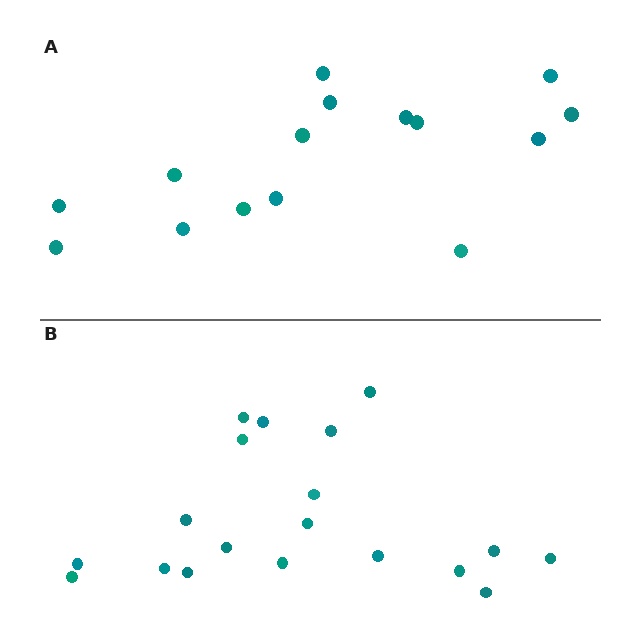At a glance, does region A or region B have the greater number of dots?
Region B (the bottom region) has more dots.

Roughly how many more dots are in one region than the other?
Region B has about 4 more dots than region A.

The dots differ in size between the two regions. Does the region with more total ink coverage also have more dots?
No. Region A has more total ink coverage because its dots are larger, but region B actually contains more individual dots. Total area can be misleading — the number of items is what matters here.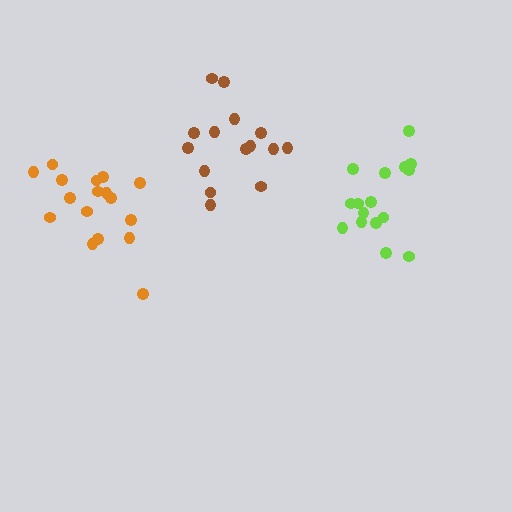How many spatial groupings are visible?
There are 3 spatial groupings.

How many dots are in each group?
Group 1: 15 dots, Group 2: 17 dots, Group 3: 16 dots (48 total).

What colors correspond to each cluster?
The clusters are colored: brown, orange, lime.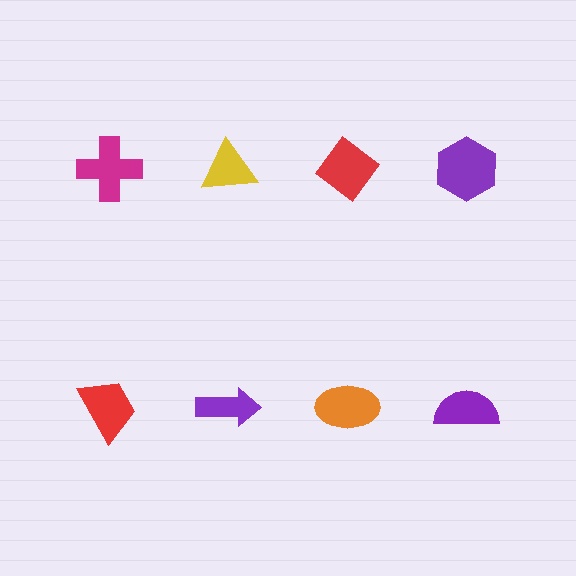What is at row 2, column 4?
A purple semicircle.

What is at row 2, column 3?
An orange ellipse.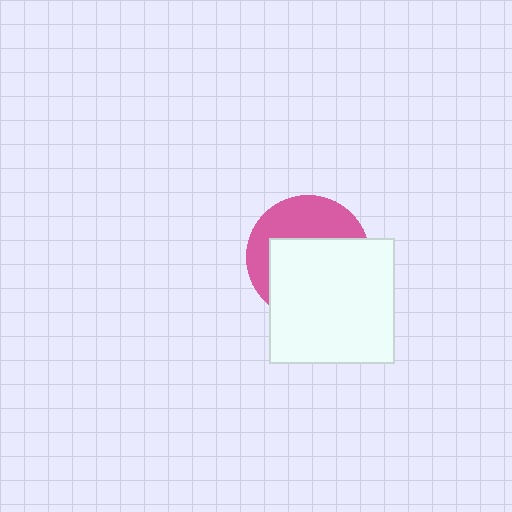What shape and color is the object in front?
The object in front is a white square.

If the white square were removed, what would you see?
You would see the complete pink circle.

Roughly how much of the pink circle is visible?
A small part of it is visible (roughly 41%).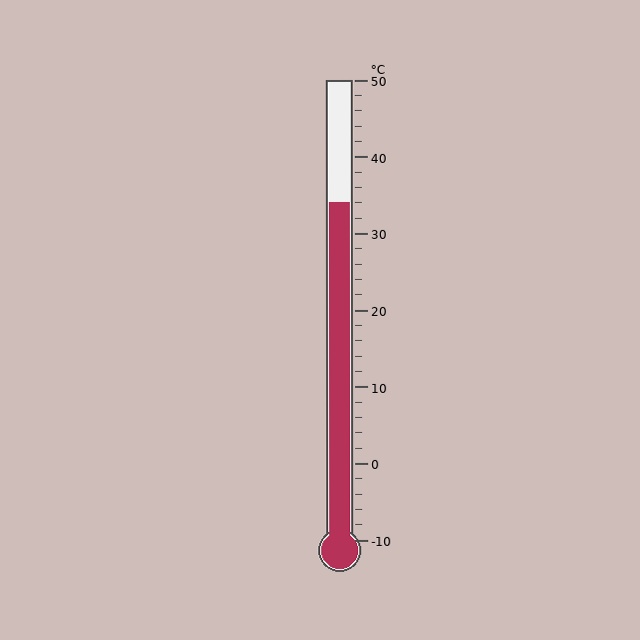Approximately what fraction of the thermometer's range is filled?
The thermometer is filled to approximately 75% of its range.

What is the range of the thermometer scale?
The thermometer scale ranges from -10°C to 50°C.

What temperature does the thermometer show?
The thermometer shows approximately 34°C.